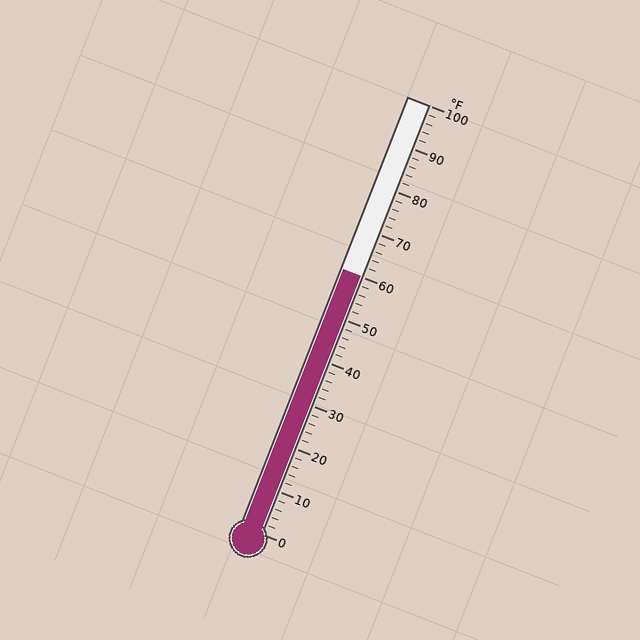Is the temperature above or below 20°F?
The temperature is above 20°F.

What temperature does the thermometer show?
The thermometer shows approximately 60°F.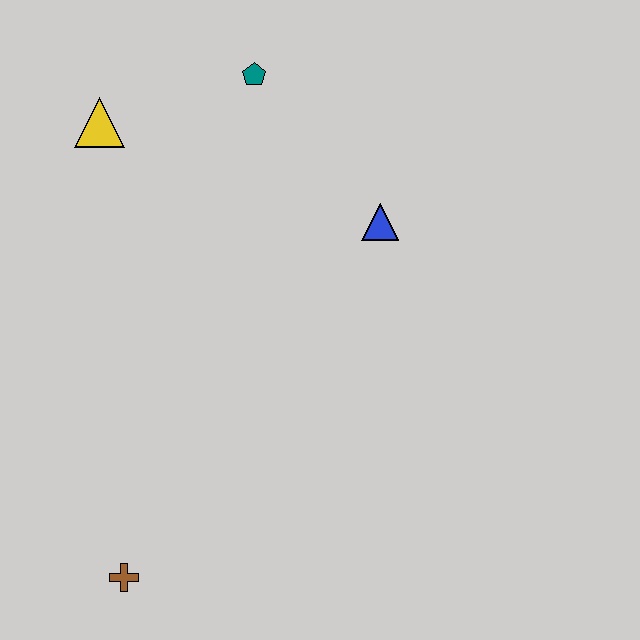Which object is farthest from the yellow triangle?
The brown cross is farthest from the yellow triangle.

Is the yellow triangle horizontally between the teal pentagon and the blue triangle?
No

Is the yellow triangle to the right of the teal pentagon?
No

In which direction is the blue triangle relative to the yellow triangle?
The blue triangle is to the right of the yellow triangle.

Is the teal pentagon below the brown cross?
No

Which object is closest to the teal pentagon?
The yellow triangle is closest to the teal pentagon.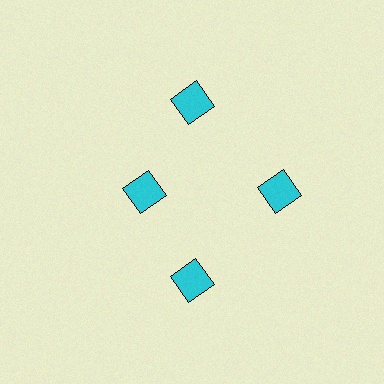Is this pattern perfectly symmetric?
No. The 4 cyan diamonds are arranged in a ring, but one element near the 9 o'clock position is pulled inward toward the center, breaking the 4-fold rotational symmetry.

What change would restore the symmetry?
The symmetry would be restored by moving it outward, back onto the ring so that all 4 diamonds sit at equal angles and equal distance from the center.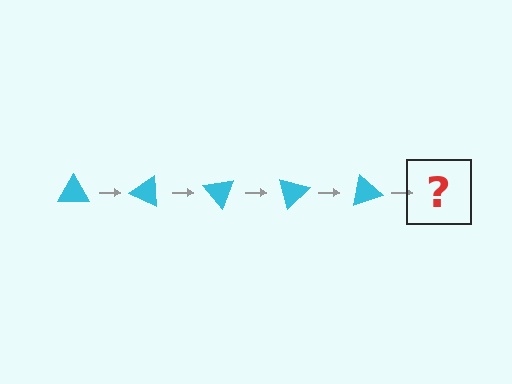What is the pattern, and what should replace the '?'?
The pattern is that the triangle rotates 25 degrees each step. The '?' should be a cyan triangle rotated 125 degrees.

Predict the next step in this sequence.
The next step is a cyan triangle rotated 125 degrees.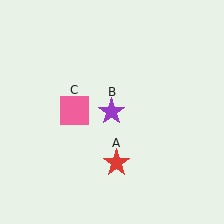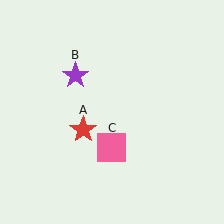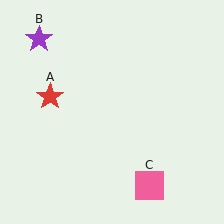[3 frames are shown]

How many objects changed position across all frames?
3 objects changed position: red star (object A), purple star (object B), pink square (object C).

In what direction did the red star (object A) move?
The red star (object A) moved up and to the left.